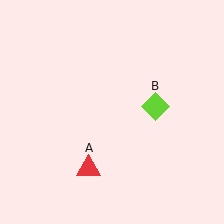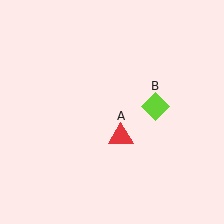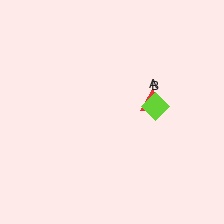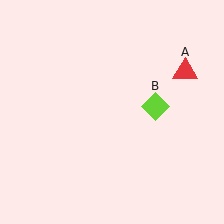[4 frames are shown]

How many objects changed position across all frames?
1 object changed position: red triangle (object A).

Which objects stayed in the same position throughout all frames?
Lime diamond (object B) remained stationary.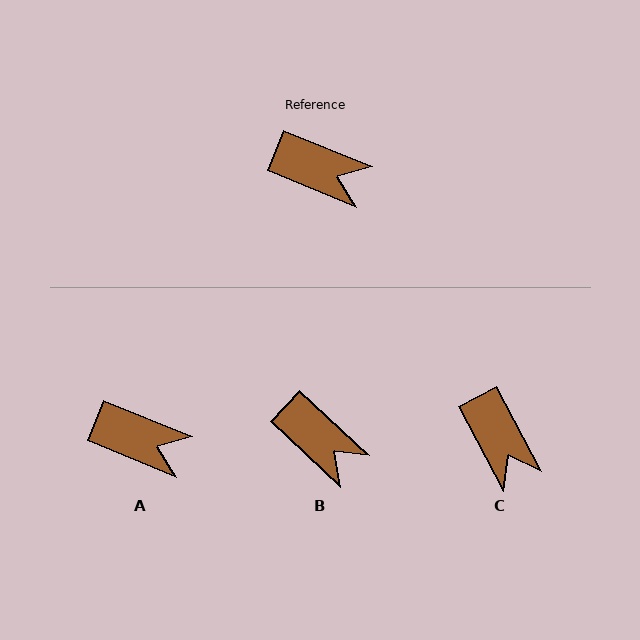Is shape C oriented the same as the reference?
No, it is off by about 40 degrees.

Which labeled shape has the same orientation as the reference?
A.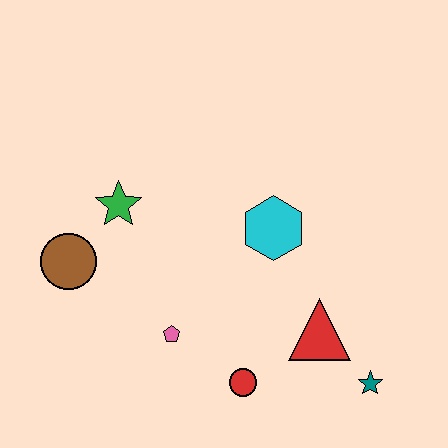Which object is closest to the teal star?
The red triangle is closest to the teal star.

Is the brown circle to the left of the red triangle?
Yes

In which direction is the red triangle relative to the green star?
The red triangle is to the right of the green star.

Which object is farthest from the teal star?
The brown circle is farthest from the teal star.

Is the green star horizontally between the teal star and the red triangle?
No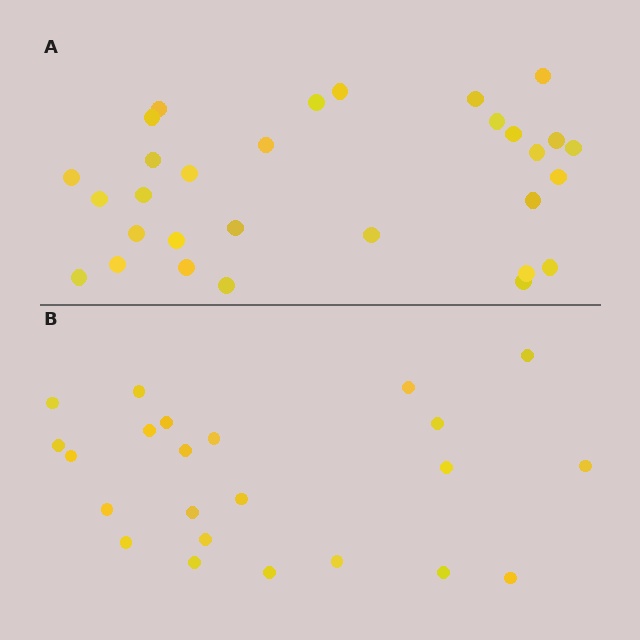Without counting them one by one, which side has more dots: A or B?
Region A (the top region) has more dots.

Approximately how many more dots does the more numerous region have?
Region A has roughly 8 or so more dots than region B.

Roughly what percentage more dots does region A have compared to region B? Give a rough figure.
About 30% more.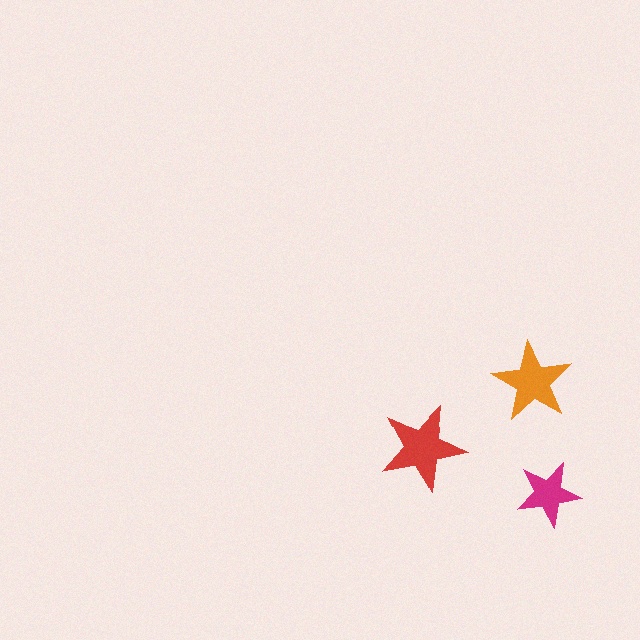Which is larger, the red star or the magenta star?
The red one.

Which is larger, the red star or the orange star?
The red one.